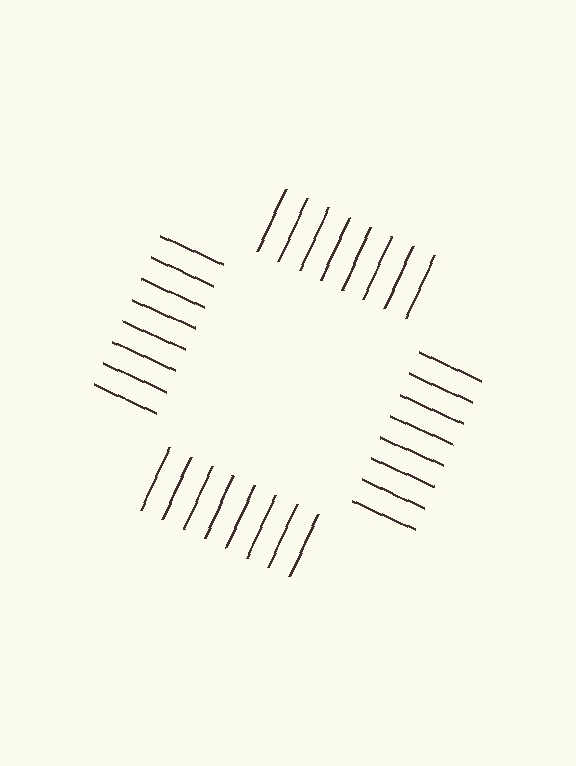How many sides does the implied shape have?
4 sides — the line-ends trace a square.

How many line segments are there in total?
32 — 8 along each of the 4 edges.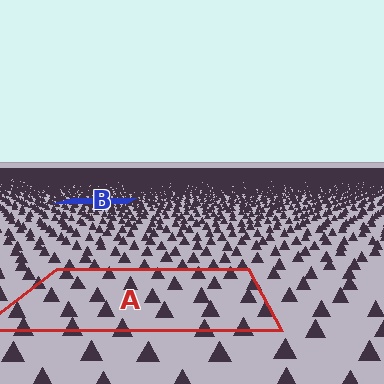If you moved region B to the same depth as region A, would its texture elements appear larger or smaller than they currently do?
They would appear larger. At a closer depth, the same texture elements are projected at a bigger on-screen size.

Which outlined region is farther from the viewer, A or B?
Region B is farther from the viewer — the texture elements inside it appear smaller and more densely packed.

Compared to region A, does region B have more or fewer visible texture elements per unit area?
Region B has more texture elements per unit area — they are packed more densely because it is farther away.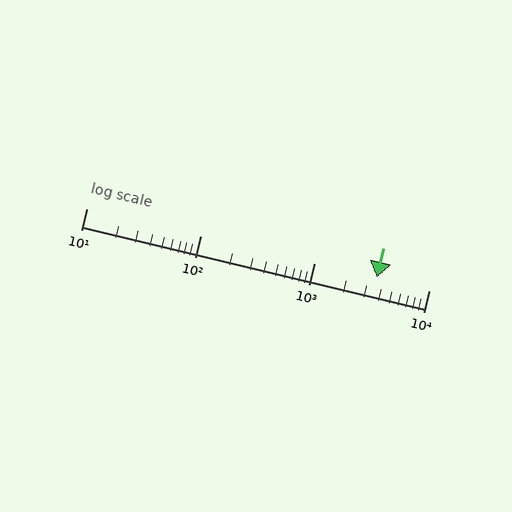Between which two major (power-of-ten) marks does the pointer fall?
The pointer is between 1000 and 10000.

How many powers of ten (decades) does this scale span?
The scale spans 3 decades, from 10 to 10000.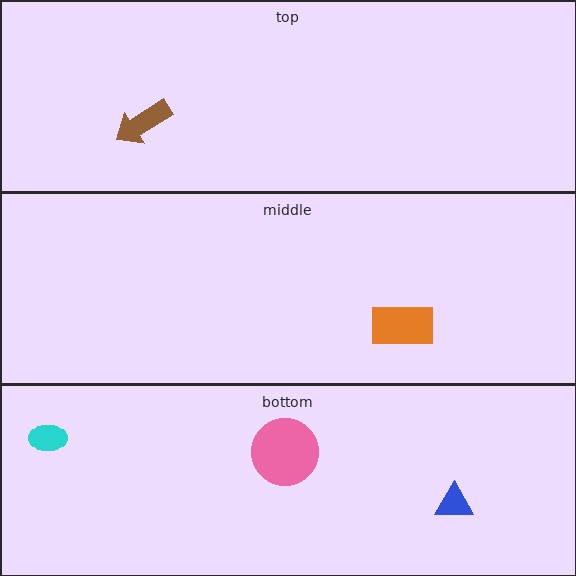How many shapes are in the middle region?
1.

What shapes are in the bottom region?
The blue triangle, the pink circle, the cyan ellipse.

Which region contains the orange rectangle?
The middle region.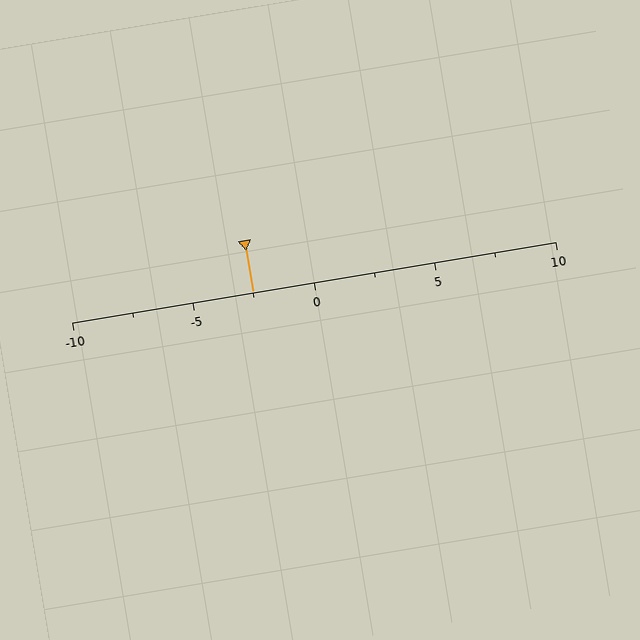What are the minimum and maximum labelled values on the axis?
The axis runs from -10 to 10.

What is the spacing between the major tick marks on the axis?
The major ticks are spaced 5 apart.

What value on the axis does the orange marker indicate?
The marker indicates approximately -2.5.